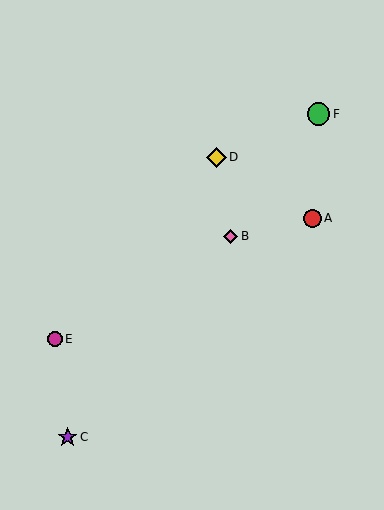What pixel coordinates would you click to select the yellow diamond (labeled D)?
Click at (216, 157) to select the yellow diamond D.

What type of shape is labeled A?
Shape A is a red circle.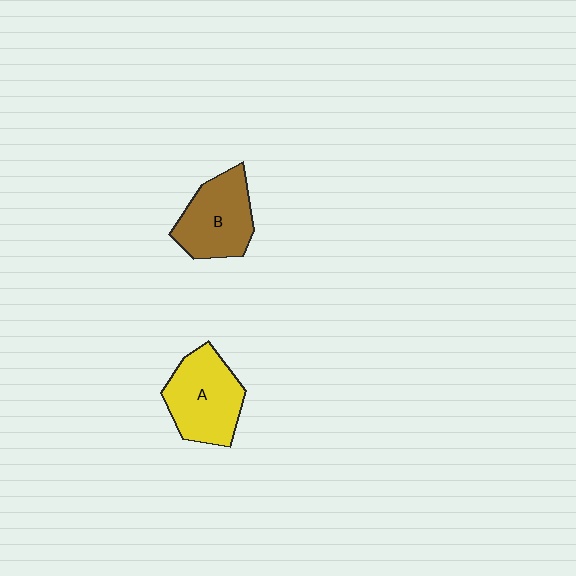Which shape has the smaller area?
Shape B (brown).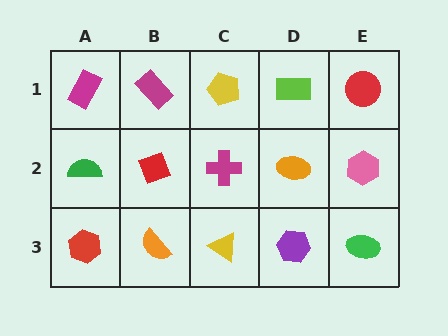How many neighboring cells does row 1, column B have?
3.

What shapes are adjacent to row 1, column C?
A magenta cross (row 2, column C), a magenta rectangle (row 1, column B), a lime rectangle (row 1, column D).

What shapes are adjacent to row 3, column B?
A red diamond (row 2, column B), a red hexagon (row 3, column A), a yellow triangle (row 3, column C).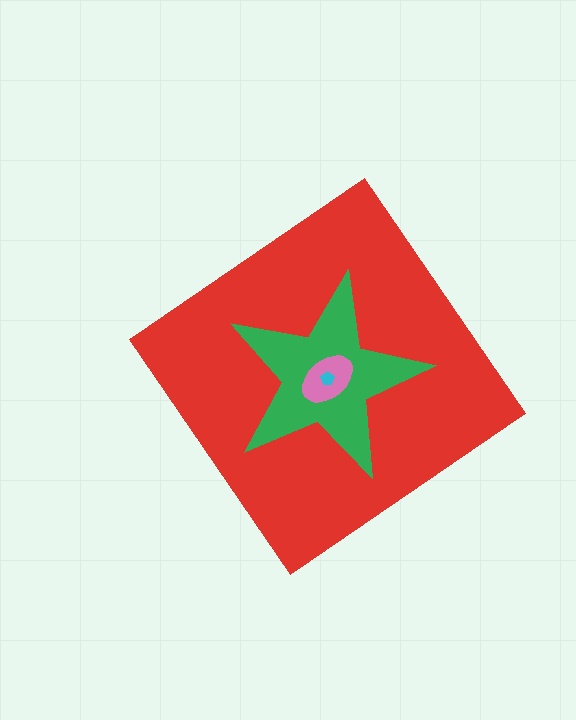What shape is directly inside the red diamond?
The green star.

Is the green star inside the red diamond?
Yes.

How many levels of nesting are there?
4.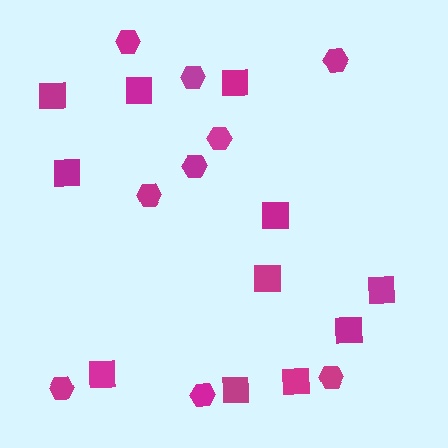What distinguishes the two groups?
There are 2 groups: one group of squares (11) and one group of hexagons (9).